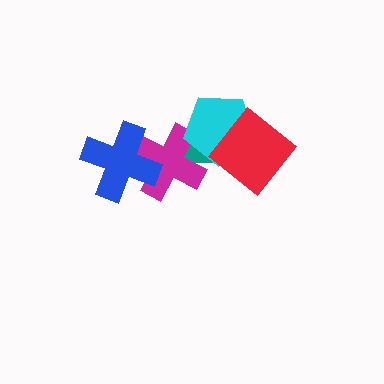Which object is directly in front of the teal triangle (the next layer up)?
The magenta cross is directly in front of the teal triangle.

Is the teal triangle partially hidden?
Yes, it is partially covered by another shape.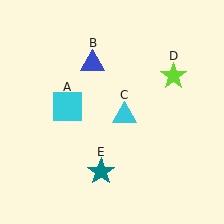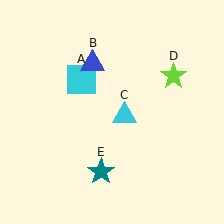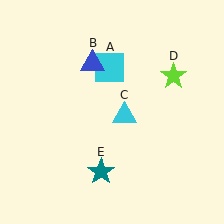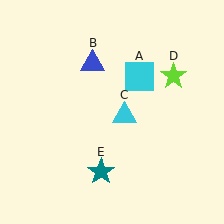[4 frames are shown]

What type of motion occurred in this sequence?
The cyan square (object A) rotated clockwise around the center of the scene.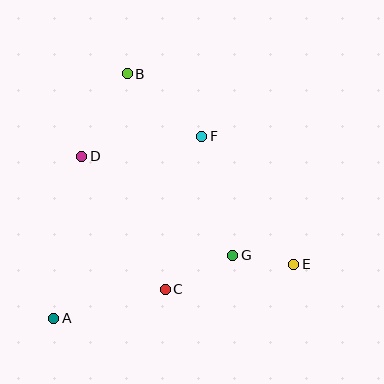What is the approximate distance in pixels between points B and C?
The distance between B and C is approximately 219 pixels.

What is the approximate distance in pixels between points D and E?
The distance between D and E is approximately 238 pixels.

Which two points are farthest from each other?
Points A and B are farthest from each other.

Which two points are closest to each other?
Points E and G are closest to each other.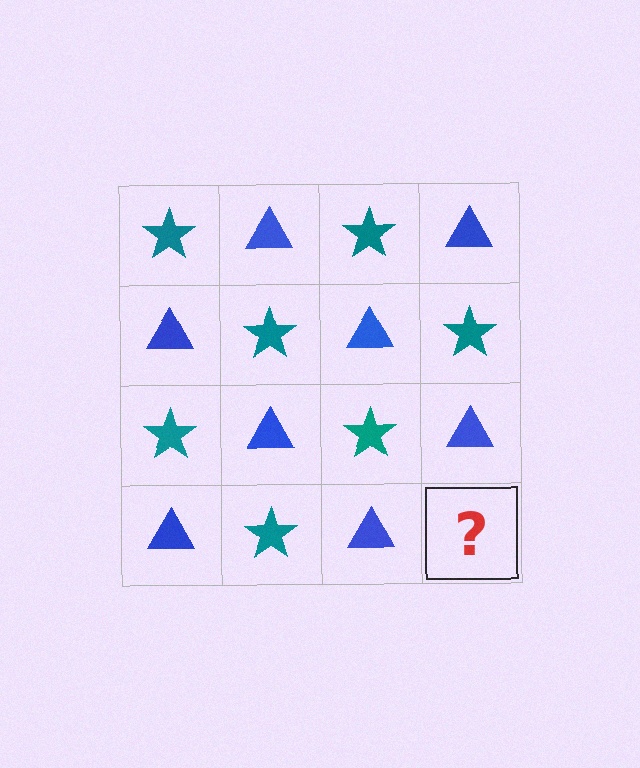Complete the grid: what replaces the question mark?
The question mark should be replaced with a teal star.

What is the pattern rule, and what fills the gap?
The rule is that it alternates teal star and blue triangle in a checkerboard pattern. The gap should be filled with a teal star.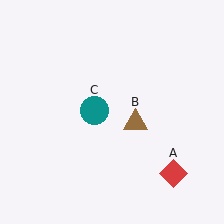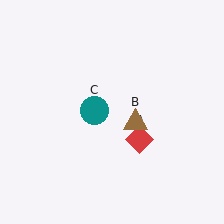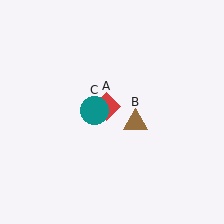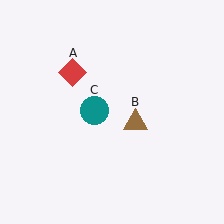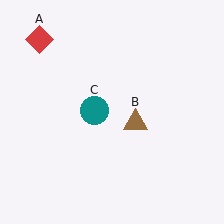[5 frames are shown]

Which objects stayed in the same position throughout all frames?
Brown triangle (object B) and teal circle (object C) remained stationary.